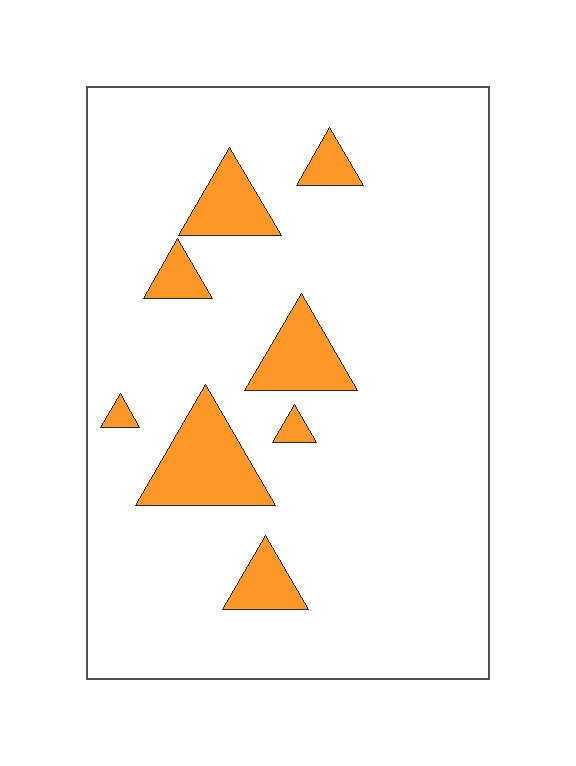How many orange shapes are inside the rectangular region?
8.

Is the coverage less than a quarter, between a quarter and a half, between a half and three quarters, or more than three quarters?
Less than a quarter.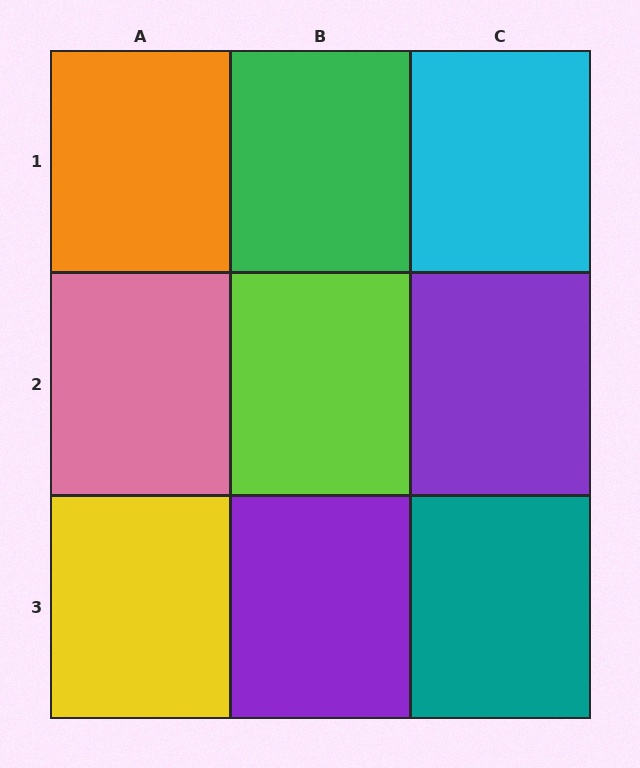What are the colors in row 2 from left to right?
Pink, lime, purple.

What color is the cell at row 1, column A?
Orange.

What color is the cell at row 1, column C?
Cyan.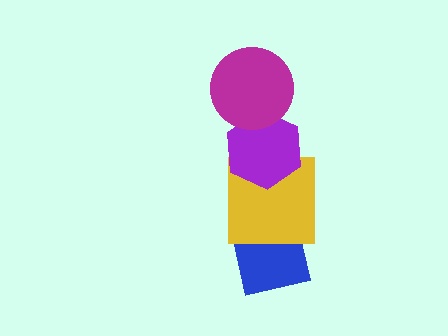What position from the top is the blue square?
The blue square is 4th from the top.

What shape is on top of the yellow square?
The purple hexagon is on top of the yellow square.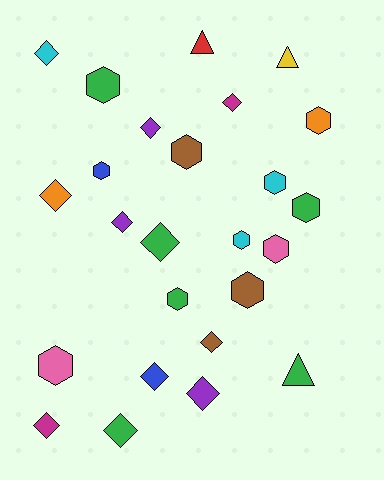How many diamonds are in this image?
There are 11 diamonds.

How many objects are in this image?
There are 25 objects.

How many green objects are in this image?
There are 6 green objects.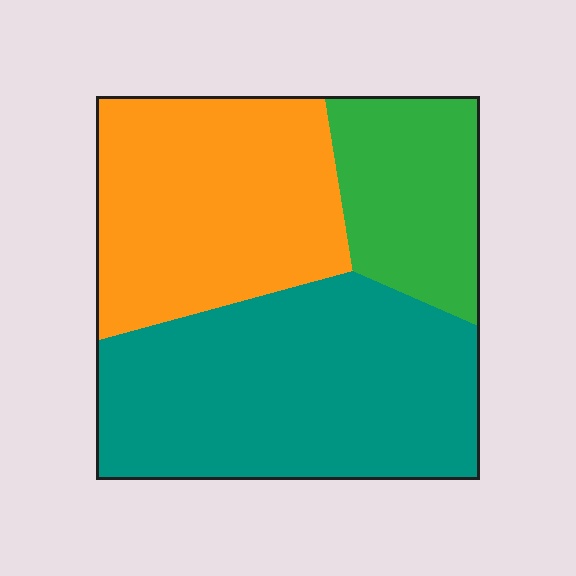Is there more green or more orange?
Orange.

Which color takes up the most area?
Teal, at roughly 45%.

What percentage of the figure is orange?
Orange covers about 35% of the figure.